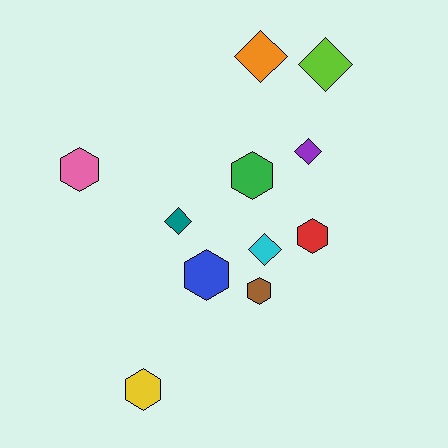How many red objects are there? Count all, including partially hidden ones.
There is 1 red object.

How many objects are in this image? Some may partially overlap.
There are 11 objects.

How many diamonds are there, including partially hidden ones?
There are 5 diamonds.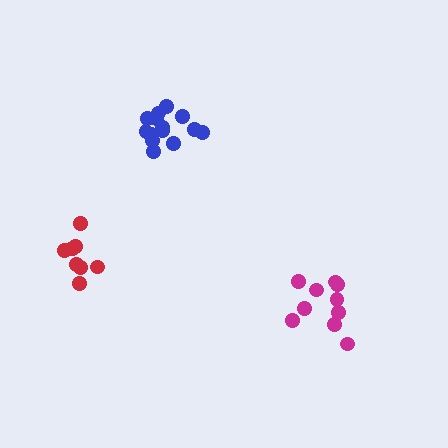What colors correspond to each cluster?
The clusters are colored: magenta, blue, red.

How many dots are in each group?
Group 1: 10 dots, Group 2: 14 dots, Group 3: 8 dots (32 total).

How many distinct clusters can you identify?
There are 3 distinct clusters.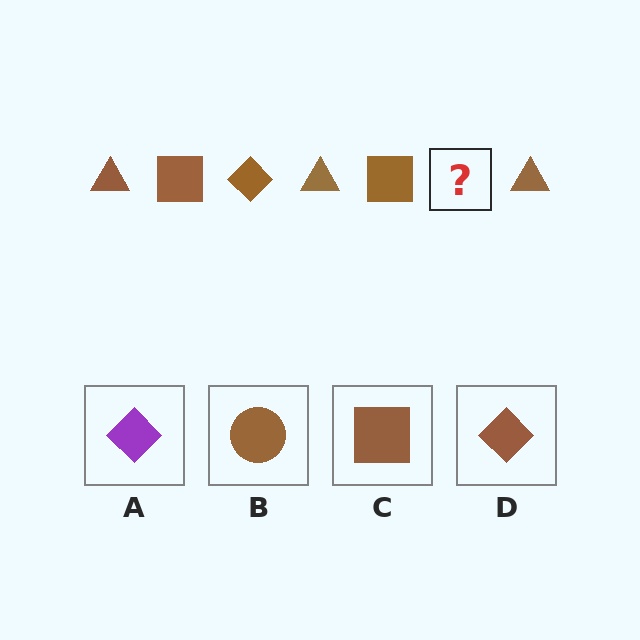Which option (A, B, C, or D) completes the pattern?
D.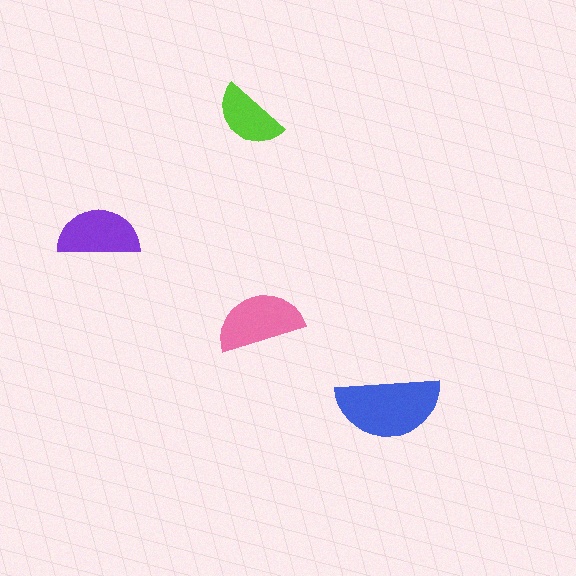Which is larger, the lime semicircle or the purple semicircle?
The purple one.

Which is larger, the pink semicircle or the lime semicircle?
The pink one.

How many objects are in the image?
There are 4 objects in the image.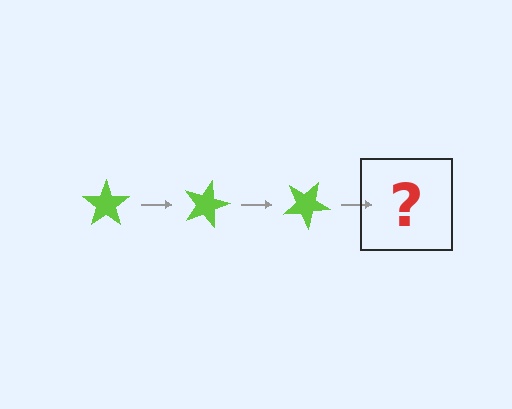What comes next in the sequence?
The next element should be a lime star rotated 45 degrees.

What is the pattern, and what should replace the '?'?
The pattern is that the star rotates 15 degrees each step. The '?' should be a lime star rotated 45 degrees.